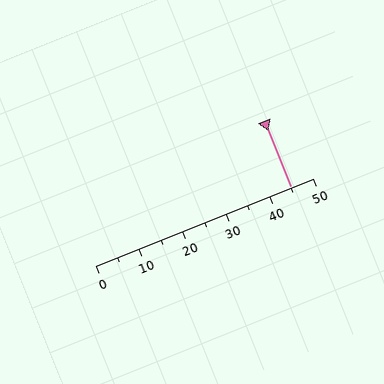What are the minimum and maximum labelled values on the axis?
The axis runs from 0 to 50.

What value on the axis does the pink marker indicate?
The marker indicates approximately 45.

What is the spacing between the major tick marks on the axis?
The major ticks are spaced 10 apart.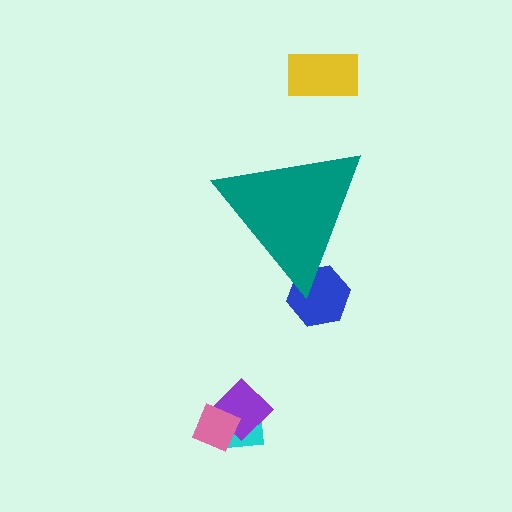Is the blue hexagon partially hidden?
Yes, the blue hexagon is partially hidden behind the teal triangle.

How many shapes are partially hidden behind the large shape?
1 shape is partially hidden.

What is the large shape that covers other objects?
A teal triangle.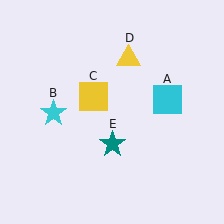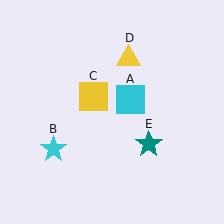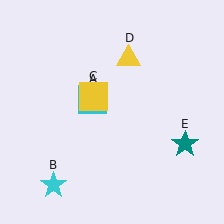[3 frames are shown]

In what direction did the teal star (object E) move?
The teal star (object E) moved right.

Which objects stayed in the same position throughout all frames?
Yellow square (object C) and yellow triangle (object D) remained stationary.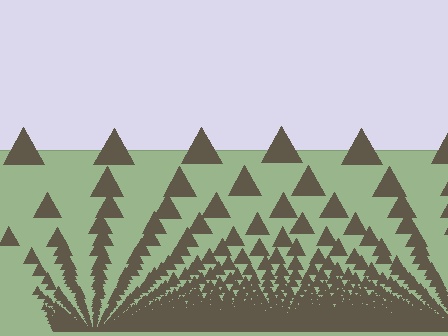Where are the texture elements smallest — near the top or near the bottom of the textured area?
Near the bottom.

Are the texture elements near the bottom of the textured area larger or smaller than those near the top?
Smaller. The gradient is inverted — elements near the bottom are smaller and denser.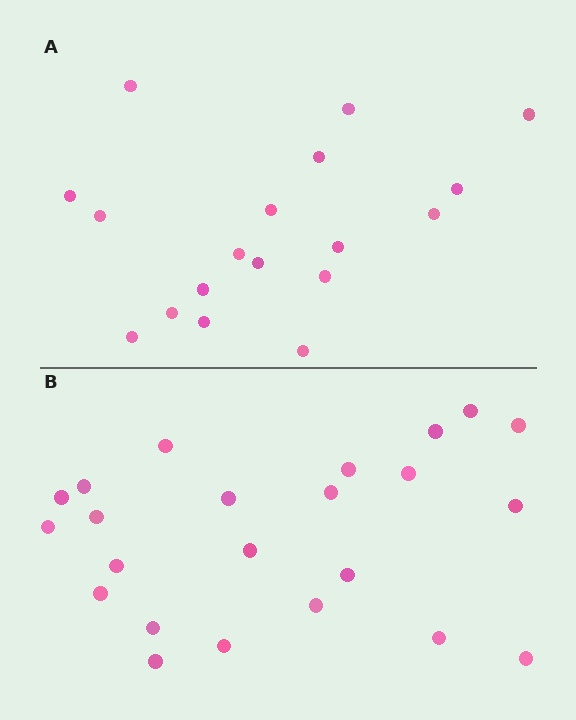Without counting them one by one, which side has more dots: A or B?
Region B (the bottom region) has more dots.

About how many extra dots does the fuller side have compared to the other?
Region B has about 5 more dots than region A.